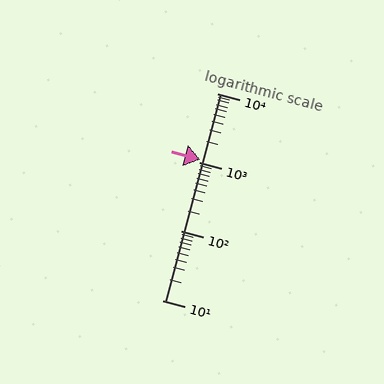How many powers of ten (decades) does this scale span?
The scale spans 3 decades, from 10 to 10000.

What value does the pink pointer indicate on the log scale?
The pointer indicates approximately 1100.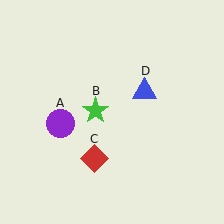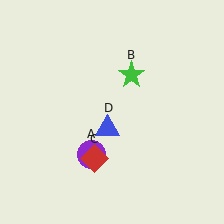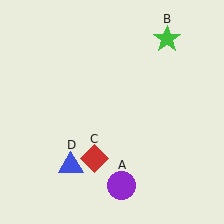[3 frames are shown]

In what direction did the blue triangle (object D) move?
The blue triangle (object D) moved down and to the left.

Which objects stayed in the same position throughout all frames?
Red diamond (object C) remained stationary.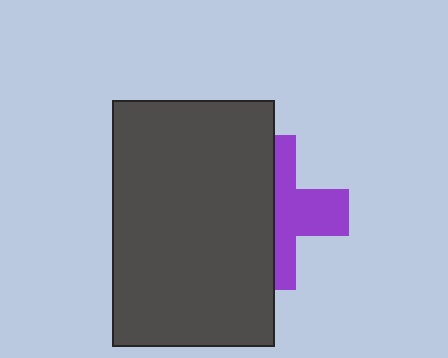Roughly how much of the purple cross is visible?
About half of it is visible (roughly 46%).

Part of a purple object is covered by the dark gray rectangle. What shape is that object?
It is a cross.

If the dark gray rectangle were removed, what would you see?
You would see the complete purple cross.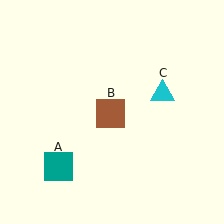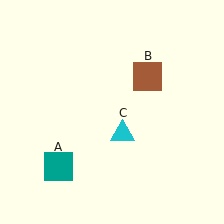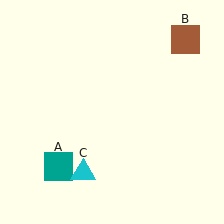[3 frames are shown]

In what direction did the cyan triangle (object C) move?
The cyan triangle (object C) moved down and to the left.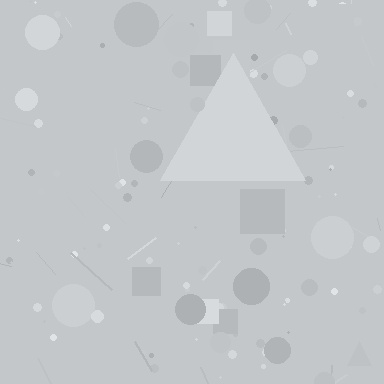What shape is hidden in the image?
A triangle is hidden in the image.